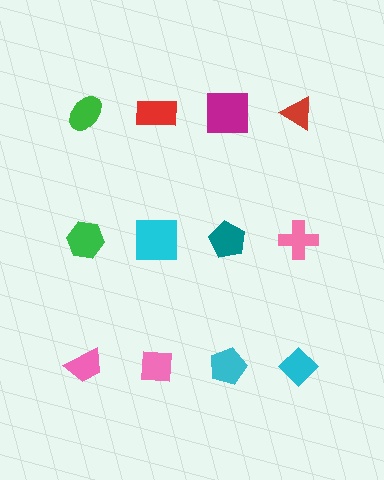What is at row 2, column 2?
A cyan square.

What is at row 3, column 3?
A cyan pentagon.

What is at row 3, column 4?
A cyan diamond.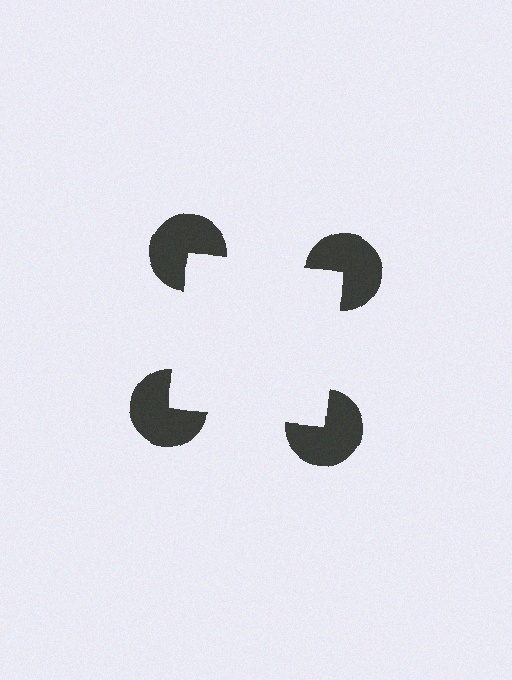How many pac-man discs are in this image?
There are 4 — one at each vertex of the illusory square.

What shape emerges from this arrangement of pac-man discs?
An illusory square — its edges are inferred from the aligned wedge cuts in the pac-man discs, not physically drawn.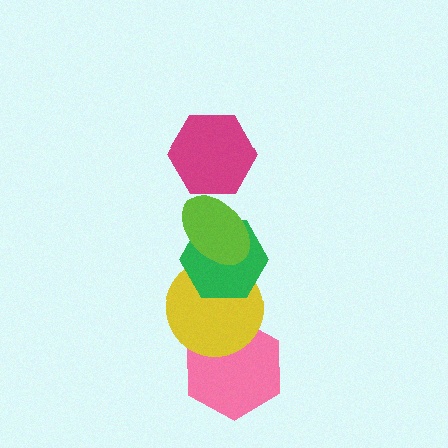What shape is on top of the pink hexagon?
The yellow circle is on top of the pink hexagon.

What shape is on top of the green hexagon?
The lime ellipse is on top of the green hexagon.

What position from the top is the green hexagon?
The green hexagon is 3rd from the top.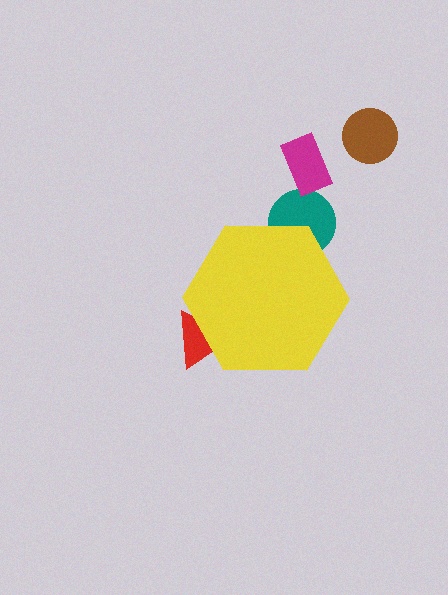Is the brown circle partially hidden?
No, the brown circle is fully visible.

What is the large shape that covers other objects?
A yellow hexagon.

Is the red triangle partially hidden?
Yes, the red triangle is partially hidden behind the yellow hexagon.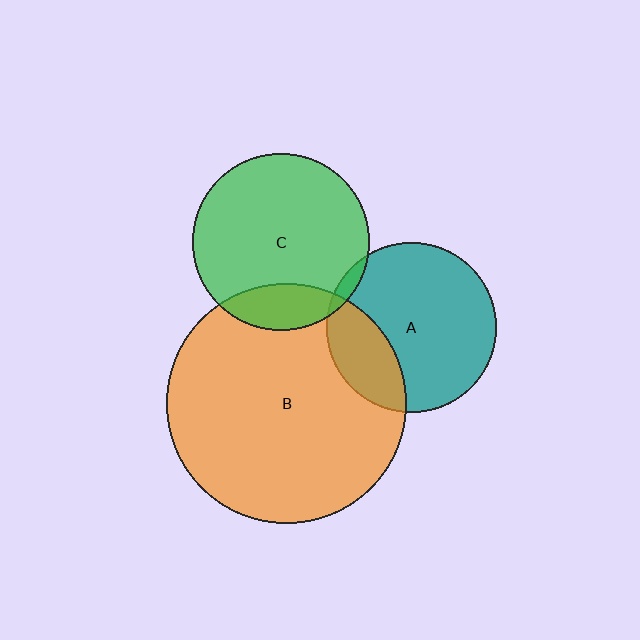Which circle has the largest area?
Circle B (orange).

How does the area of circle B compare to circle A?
Approximately 2.0 times.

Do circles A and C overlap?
Yes.